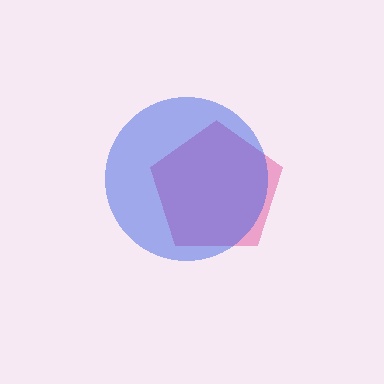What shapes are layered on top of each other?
The layered shapes are: a pink pentagon, a blue circle.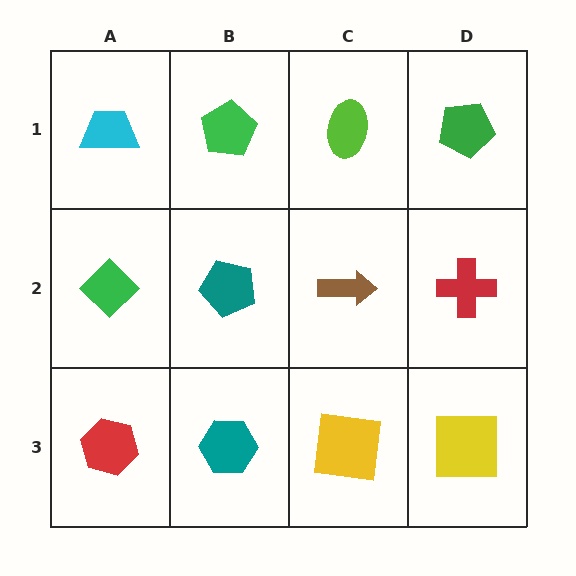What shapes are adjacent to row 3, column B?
A teal pentagon (row 2, column B), a red hexagon (row 3, column A), a yellow square (row 3, column C).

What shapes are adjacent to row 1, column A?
A green diamond (row 2, column A), a green pentagon (row 1, column B).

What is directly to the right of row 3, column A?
A teal hexagon.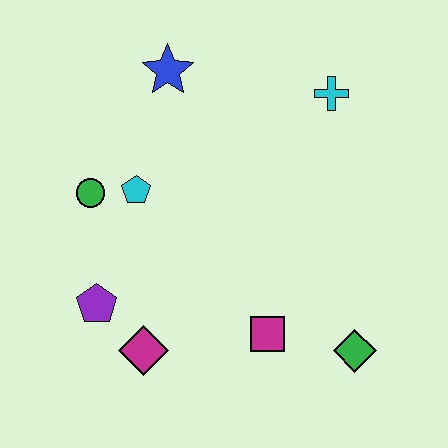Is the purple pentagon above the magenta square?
Yes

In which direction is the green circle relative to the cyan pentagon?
The green circle is to the left of the cyan pentagon.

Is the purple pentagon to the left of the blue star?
Yes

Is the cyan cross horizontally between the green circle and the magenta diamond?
No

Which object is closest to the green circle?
The cyan pentagon is closest to the green circle.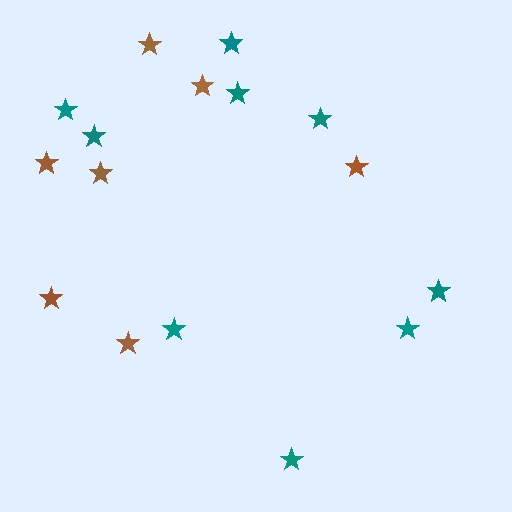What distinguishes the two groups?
There are 2 groups: one group of brown stars (7) and one group of teal stars (9).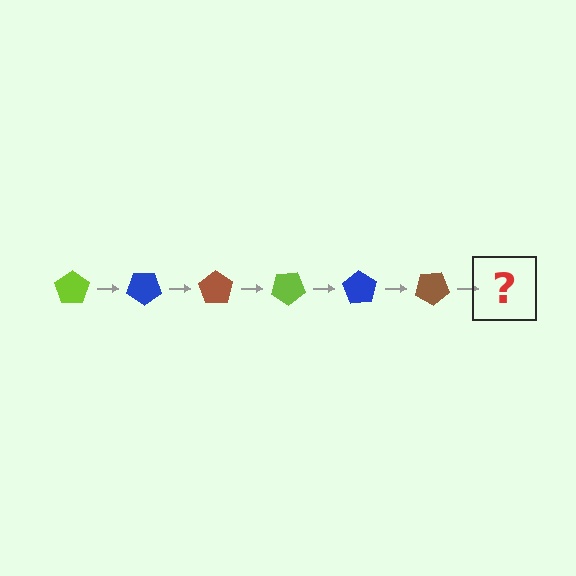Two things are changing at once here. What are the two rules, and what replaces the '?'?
The two rules are that it rotates 35 degrees each step and the color cycles through lime, blue, and brown. The '?' should be a lime pentagon, rotated 210 degrees from the start.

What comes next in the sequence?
The next element should be a lime pentagon, rotated 210 degrees from the start.